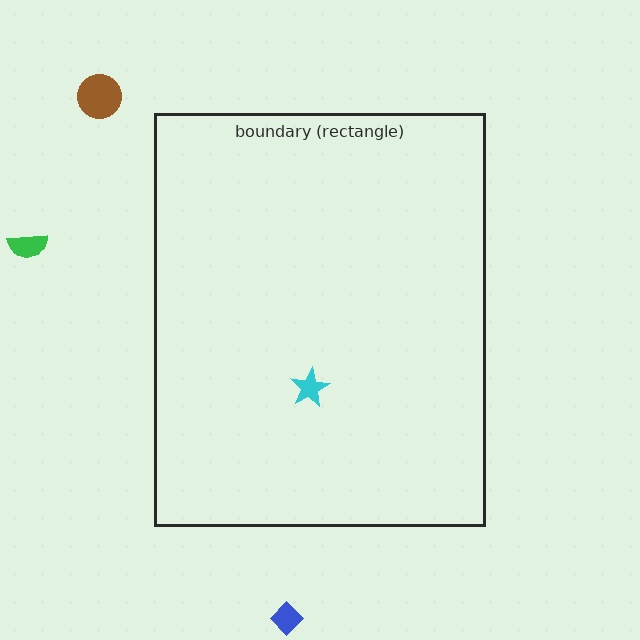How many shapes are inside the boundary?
1 inside, 3 outside.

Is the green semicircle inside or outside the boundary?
Outside.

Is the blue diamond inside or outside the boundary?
Outside.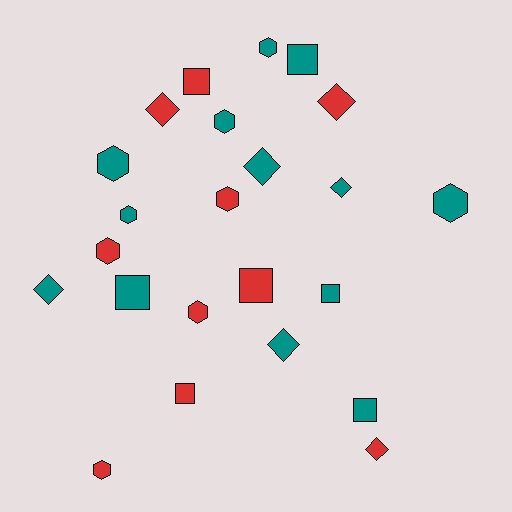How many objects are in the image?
There are 23 objects.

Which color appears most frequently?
Teal, with 13 objects.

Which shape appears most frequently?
Hexagon, with 9 objects.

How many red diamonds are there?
There are 3 red diamonds.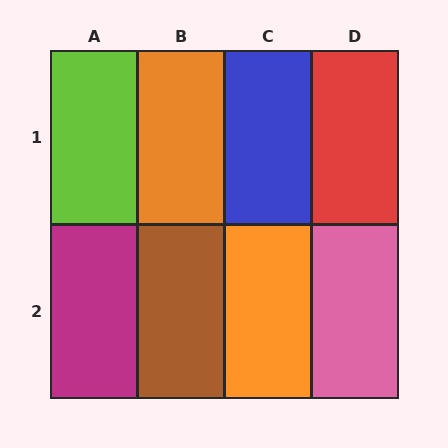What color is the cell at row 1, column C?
Blue.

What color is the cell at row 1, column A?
Lime.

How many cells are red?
1 cell is red.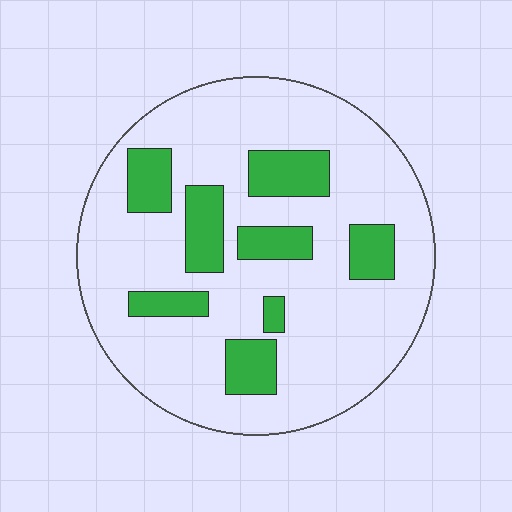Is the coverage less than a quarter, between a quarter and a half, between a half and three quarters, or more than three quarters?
Less than a quarter.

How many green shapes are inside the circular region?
8.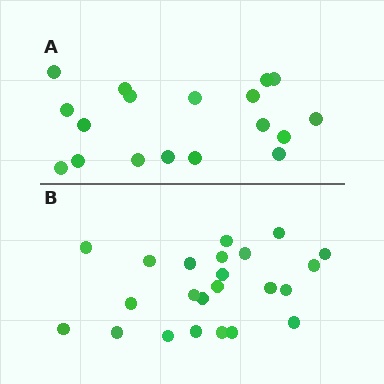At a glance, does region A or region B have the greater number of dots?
Region B (the bottom region) has more dots.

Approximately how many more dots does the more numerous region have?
Region B has about 5 more dots than region A.